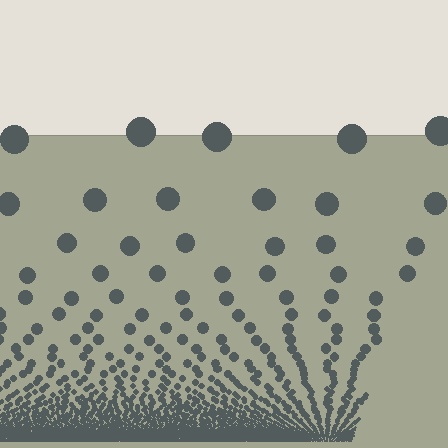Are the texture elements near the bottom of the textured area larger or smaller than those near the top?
Smaller. The gradient is inverted — elements near the bottom are smaller and denser.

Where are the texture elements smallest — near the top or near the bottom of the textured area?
Near the bottom.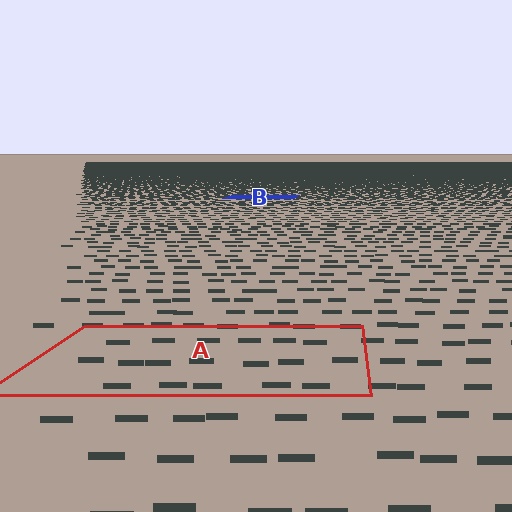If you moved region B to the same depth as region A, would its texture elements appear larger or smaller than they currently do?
They would appear larger. At a closer depth, the same texture elements are projected at a bigger on-screen size.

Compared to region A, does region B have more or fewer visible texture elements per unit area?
Region B has more texture elements per unit area — they are packed more densely because it is farther away.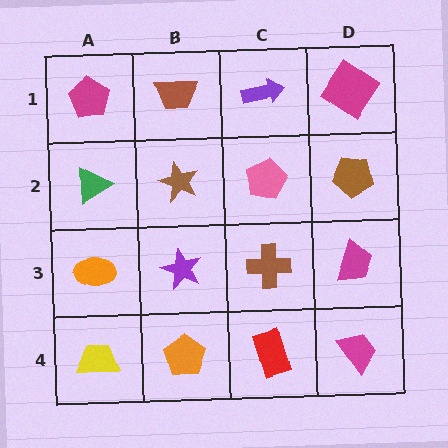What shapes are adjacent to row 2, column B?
A brown trapezoid (row 1, column B), a purple star (row 3, column B), a green triangle (row 2, column A), a pink pentagon (row 2, column C).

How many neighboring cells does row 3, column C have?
4.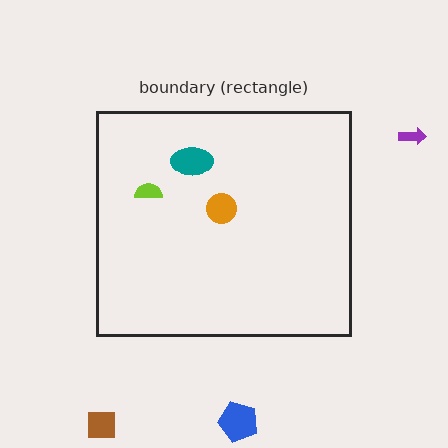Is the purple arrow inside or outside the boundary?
Outside.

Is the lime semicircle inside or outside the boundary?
Inside.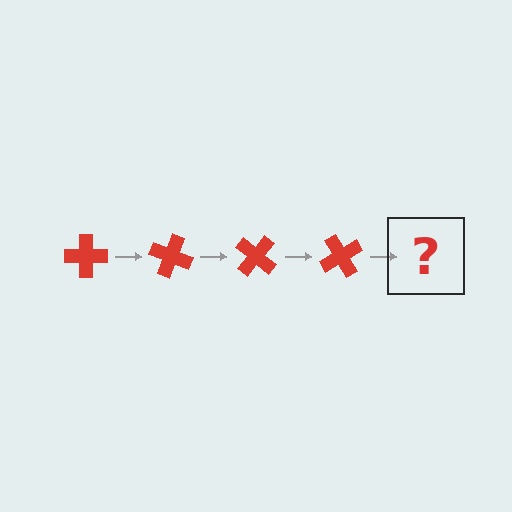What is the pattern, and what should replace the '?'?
The pattern is that the cross rotates 20 degrees each step. The '?' should be a red cross rotated 80 degrees.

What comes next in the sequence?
The next element should be a red cross rotated 80 degrees.